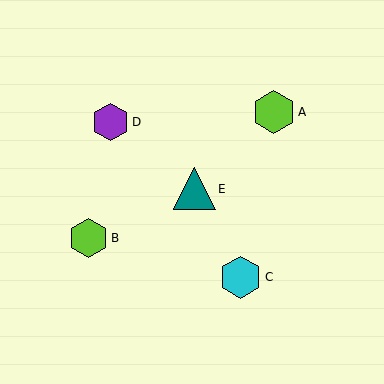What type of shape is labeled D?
Shape D is a purple hexagon.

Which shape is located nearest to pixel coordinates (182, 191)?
The teal triangle (labeled E) at (194, 189) is nearest to that location.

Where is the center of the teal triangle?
The center of the teal triangle is at (194, 189).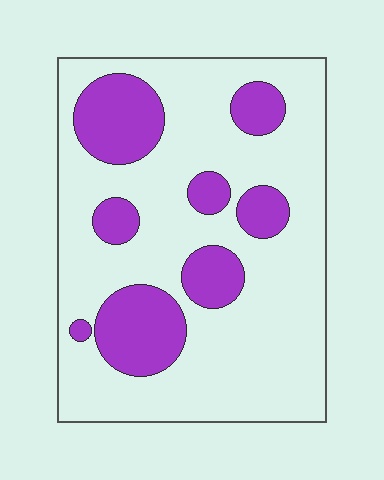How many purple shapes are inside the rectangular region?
8.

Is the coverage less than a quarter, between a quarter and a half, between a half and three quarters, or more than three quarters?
Between a quarter and a half.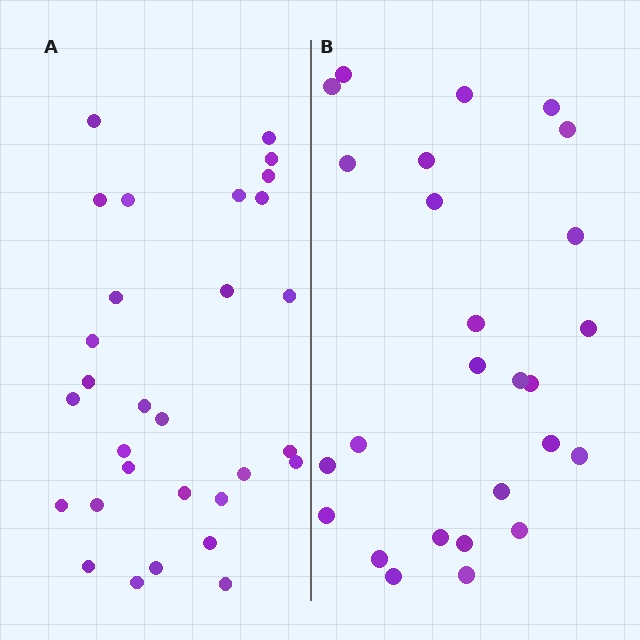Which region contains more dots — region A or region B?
Region A (the left region) has more dots.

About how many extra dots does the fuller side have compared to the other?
Region A has about 4 more dots than region B.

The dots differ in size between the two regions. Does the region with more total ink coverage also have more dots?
No. Region B has more total ink coverage because its dots are larger, but region A actually contains more individual dots. Total area can be misleading — the number of items is what matters here.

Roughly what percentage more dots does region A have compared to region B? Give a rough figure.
About 15% more.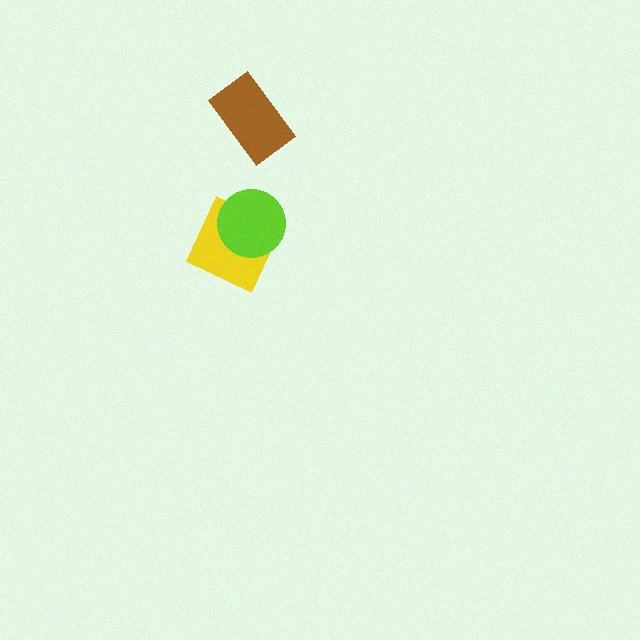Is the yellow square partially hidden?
Yes, it is partially covered by another shape.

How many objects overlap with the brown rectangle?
0 objects overlap with the brown rectangle.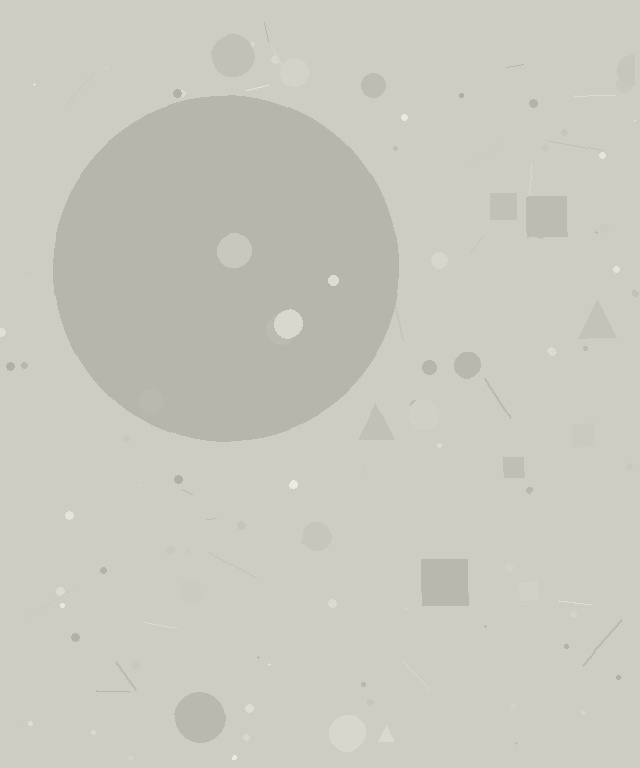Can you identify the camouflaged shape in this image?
The camouflaged shape is a circle.